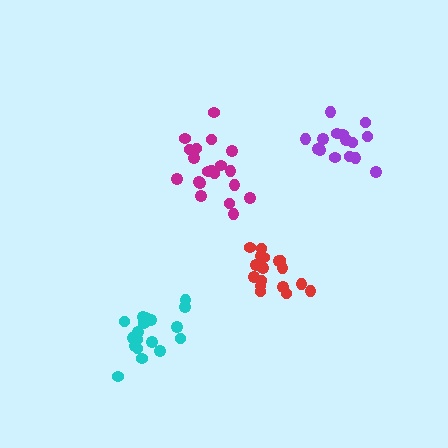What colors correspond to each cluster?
The clusters are colored: magenta, red, purple, cyan.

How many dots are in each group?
Group 1: 20 dots, Group 2: 17 dots, Group 3: 15 dots, Group 4: 18 dots (70 total).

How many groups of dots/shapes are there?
There are 4 groups.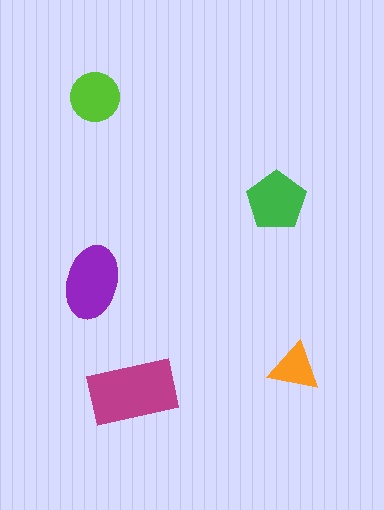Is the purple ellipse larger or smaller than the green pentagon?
Larger.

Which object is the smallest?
The orange triangle.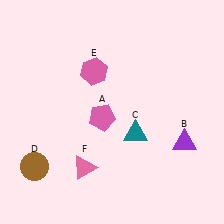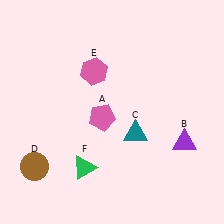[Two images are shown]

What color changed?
The triangle (F) changed from pink in Image 1 to green in Image 2.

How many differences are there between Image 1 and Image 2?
There is 1 difference between the two images.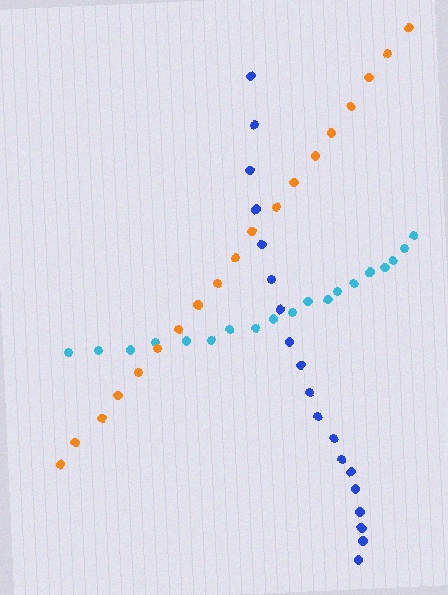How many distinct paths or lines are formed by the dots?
There are 3 distinct paths.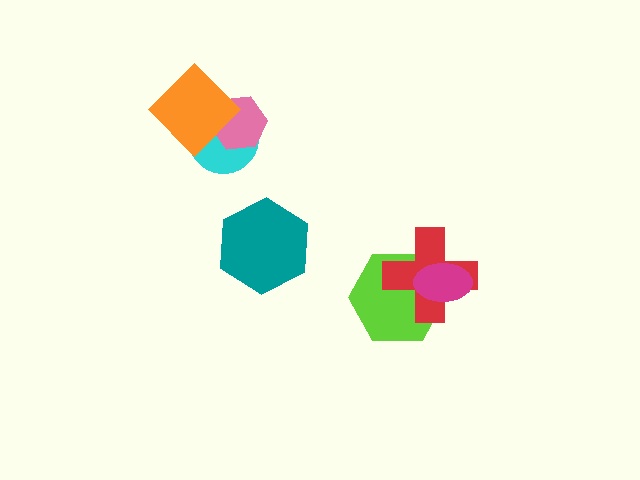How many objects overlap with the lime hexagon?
2 objects overlap with the lime hexagon.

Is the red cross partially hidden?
Yes, it is partially covered by another shape.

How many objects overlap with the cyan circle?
2 objects overlap with the cyan circle.